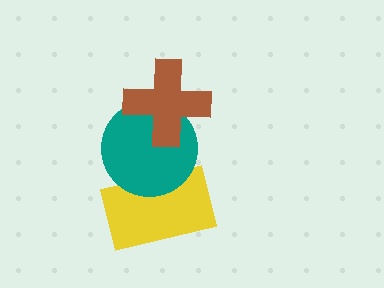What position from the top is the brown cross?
The brown cross is 1st from the top.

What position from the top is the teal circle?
The teal circle is 2nd from the top.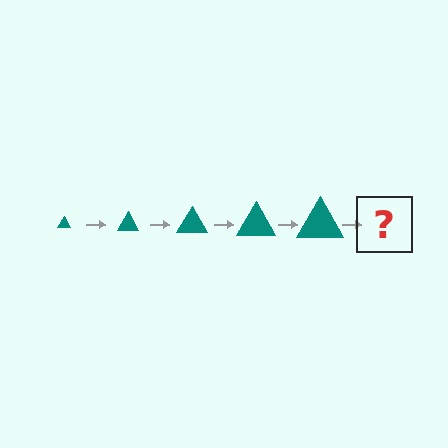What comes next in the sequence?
The next element should be a teal triangle, larger than the previous one.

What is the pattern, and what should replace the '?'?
The pattern is that the triangle gets progressively larger each step. The '?' should be a teal triangle, larger than the previous one.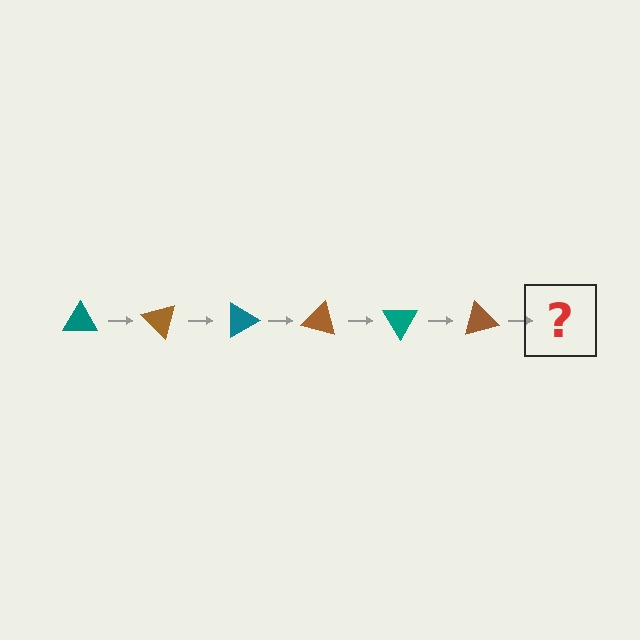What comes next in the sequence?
The next element should be a teal triangle, rotated 270 degrees from the start.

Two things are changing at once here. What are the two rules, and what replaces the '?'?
The two rules are that it rotates 45 degrees each step and the color cycles through teal and brown. The '?' should be a teal triangle, rotated 270 degrees from the start.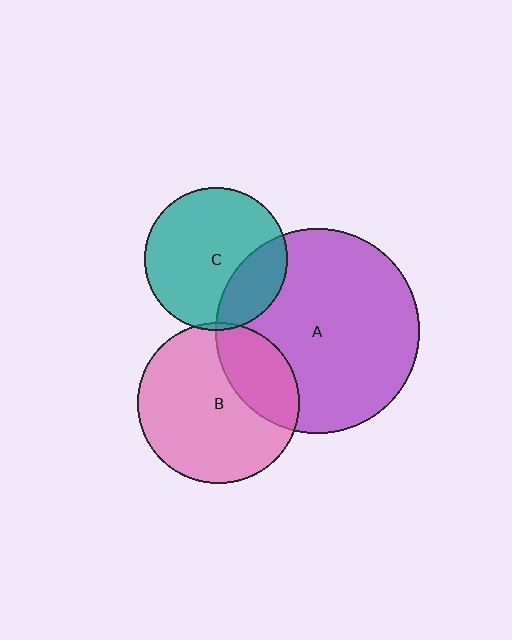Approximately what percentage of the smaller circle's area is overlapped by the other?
Approximately 5%.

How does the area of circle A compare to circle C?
Approximately 2.0 times.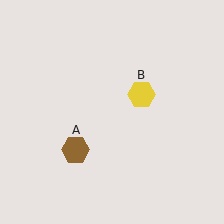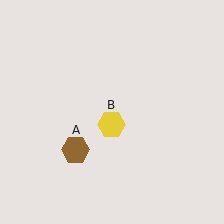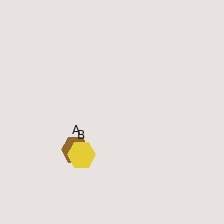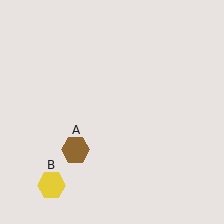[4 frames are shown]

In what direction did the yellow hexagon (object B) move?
The yellow hexagon (object B) moved down and to the left.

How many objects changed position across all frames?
1 object changed position: yellow hexagon (object B).